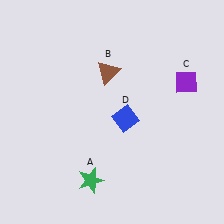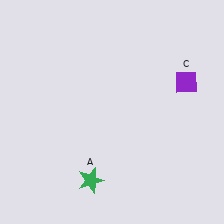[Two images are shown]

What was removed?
The brown triangle (B), the blue diamond (D) were removed in Image 2.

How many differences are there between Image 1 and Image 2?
There are 2 differences between the two images.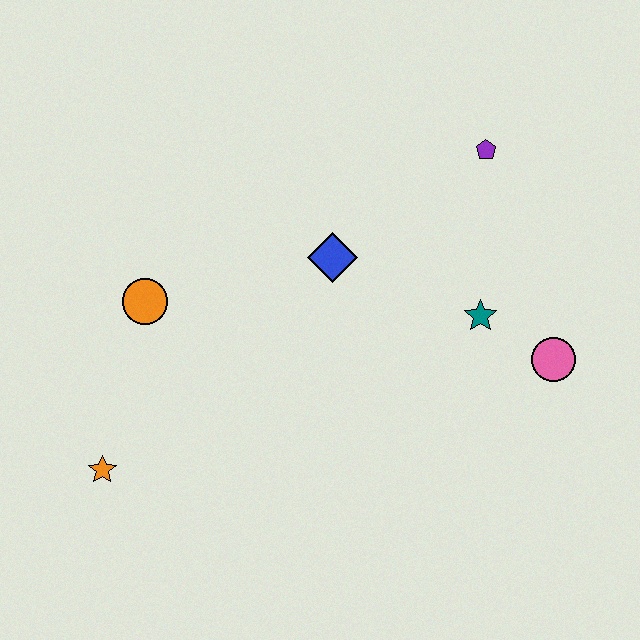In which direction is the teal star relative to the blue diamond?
The teal star is to the right of the blue diamond.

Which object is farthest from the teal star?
The orange star is farthest from the teal star.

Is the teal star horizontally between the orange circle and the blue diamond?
No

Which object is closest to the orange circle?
The orange star is closest to the orange circle.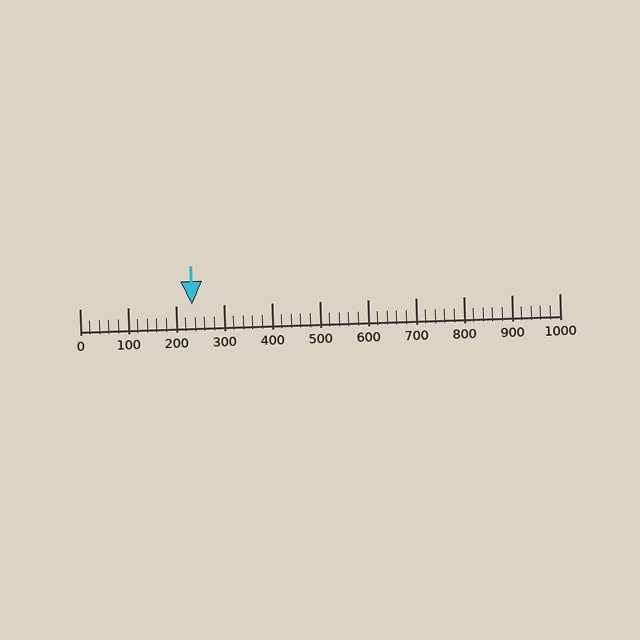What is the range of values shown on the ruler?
The ruler shows values from 0 to 1000.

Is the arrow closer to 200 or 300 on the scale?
The arrow is closer to 200.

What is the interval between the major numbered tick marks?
The major tick marks are spaced 100 units apart.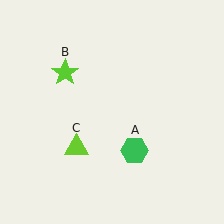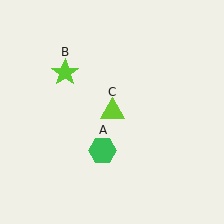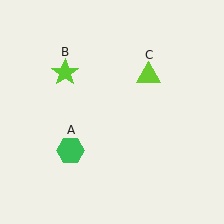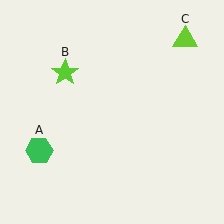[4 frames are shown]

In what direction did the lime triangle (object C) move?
The lime triangle (object C) moved up and to the right.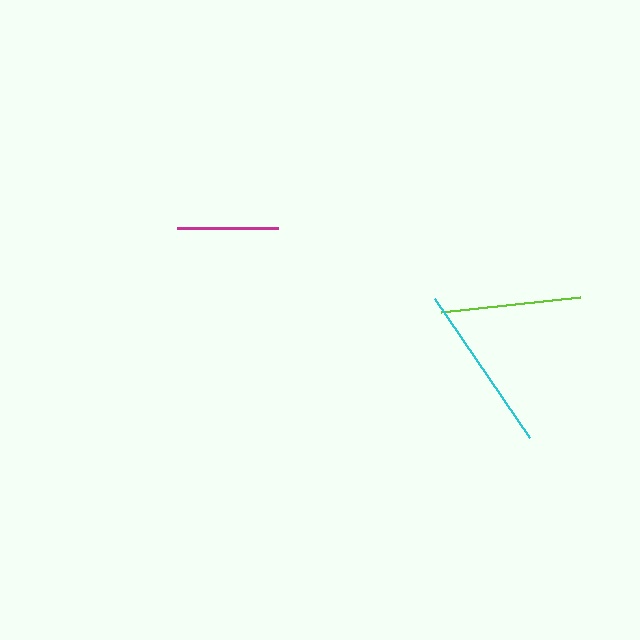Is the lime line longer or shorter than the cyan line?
The cyan line is longer than the lime line.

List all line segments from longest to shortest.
From longest to shortest: cyan, lime, magenta.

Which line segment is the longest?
The cyan line is the longest at approximately 168 pixels.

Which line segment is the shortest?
The magenta line is the shortest at approximately 101 pixels.